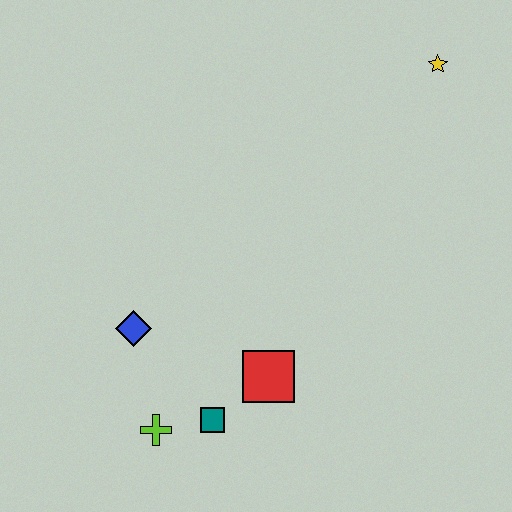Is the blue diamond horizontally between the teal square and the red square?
No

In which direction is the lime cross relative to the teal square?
The lime cross is to the left of the teal square.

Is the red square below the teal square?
No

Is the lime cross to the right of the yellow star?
No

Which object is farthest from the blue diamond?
The yellow star is farthest from the blue diamond.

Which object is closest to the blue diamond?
The lime cross is closest to the blue diamond.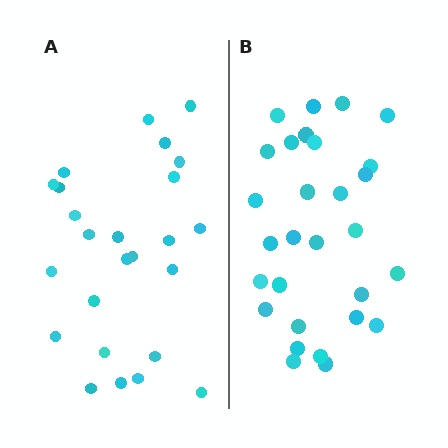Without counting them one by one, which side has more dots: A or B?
Region B (the right region) has more dots.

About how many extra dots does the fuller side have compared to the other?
Region B has about 4 more dots than region A.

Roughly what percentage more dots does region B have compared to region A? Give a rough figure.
About 15% more.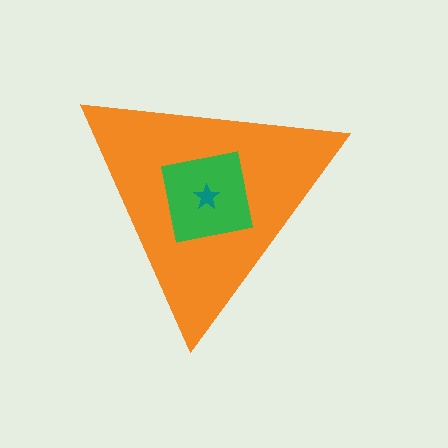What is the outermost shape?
The orange triangle.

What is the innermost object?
The teal star.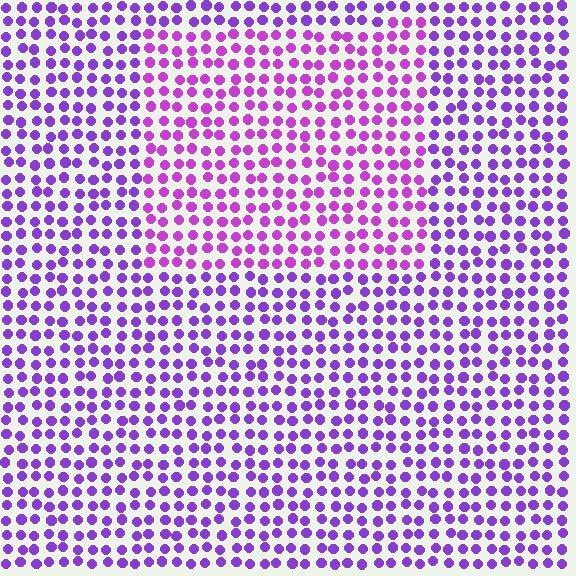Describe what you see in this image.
The image is filled with small purple elements in a uniform arrangement. A rectangle-shaped region is visible where the elements are tinted to a slightly different hue, forming a subtle color boundary.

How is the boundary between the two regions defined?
The boundary is defined purely by a slight shift in hue (about 26 degrees). Spacing, size, and orientation are identical on both sides.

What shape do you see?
I see a rectangle.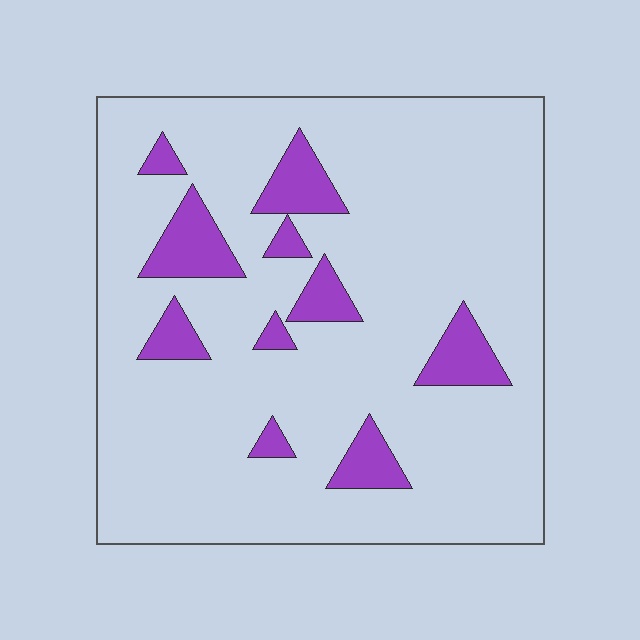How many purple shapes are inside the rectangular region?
10.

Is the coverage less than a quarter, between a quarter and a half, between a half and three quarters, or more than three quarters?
Less than a quarter.